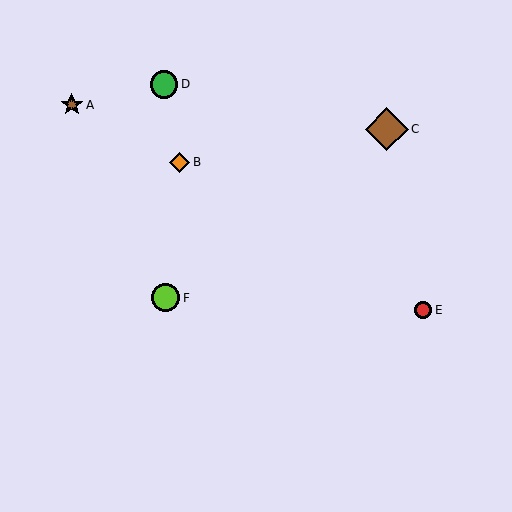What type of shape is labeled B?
Shape B is an orange diamond.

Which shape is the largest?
The brown diamond (labeled C) is the largest.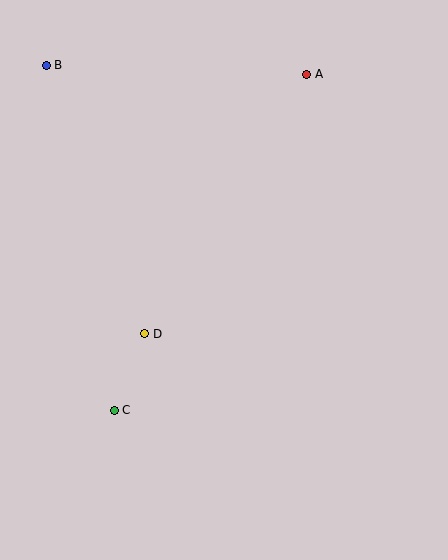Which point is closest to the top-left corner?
Point B is closest to the top-left corner.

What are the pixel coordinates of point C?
Point C is at (114, 410).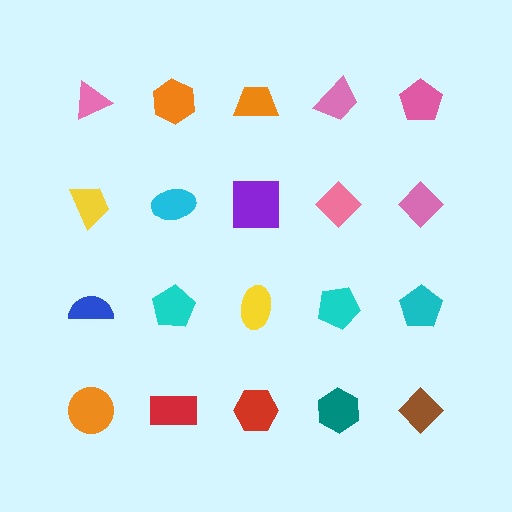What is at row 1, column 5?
A pink pentagon.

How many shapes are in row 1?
5 shapes.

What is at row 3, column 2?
A cyan pentagon.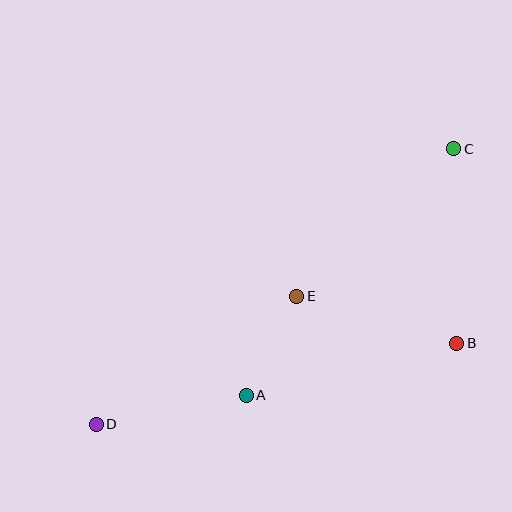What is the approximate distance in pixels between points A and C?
The distance between A and C is approximately 322 pixels.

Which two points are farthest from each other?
Points C and D are farthest from each other.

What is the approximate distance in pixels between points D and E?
The distance between D and E is approximately 238 pixels.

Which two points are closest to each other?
Points A and E are closest to each other.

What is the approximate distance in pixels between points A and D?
The distance between A and D is approximately 153 pixels.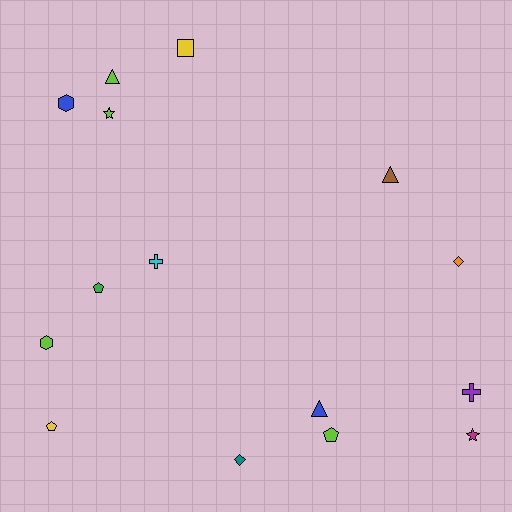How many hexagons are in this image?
There are 2 hexagons.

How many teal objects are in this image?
There is 1 teal object.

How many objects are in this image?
There are 15 objects.